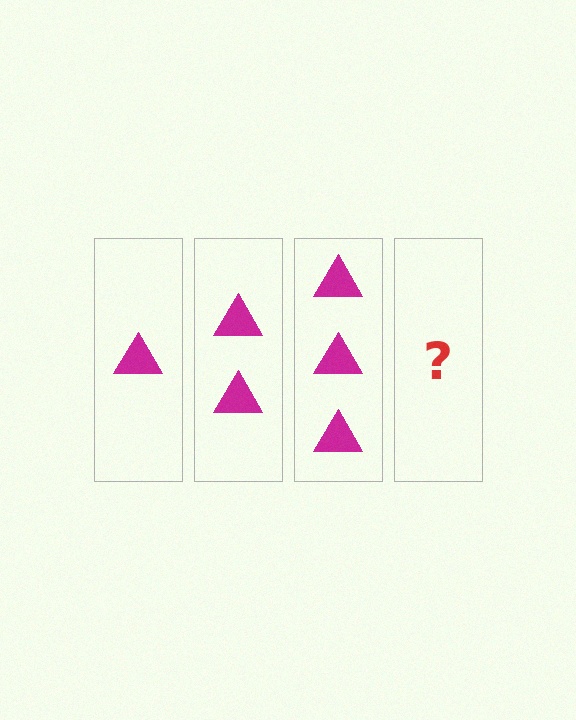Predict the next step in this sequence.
The next step is 4 triangles.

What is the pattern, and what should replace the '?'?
The pattern is that each step adds one more triangle. The '?' should be 4 triangles.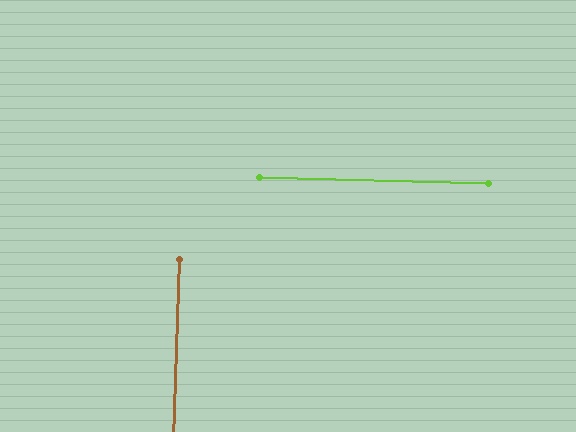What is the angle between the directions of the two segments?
Approximately 89 degrees.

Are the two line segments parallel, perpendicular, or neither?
Perpendicular — they meet at approximately 89°.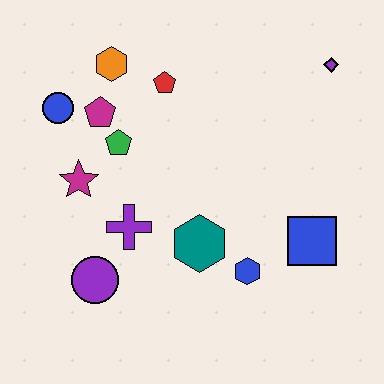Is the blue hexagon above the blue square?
No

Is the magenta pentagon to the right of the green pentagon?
No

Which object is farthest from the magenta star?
The purple diamond is farthest from the magenta star.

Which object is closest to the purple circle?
The purple cross is closest to the purple circle.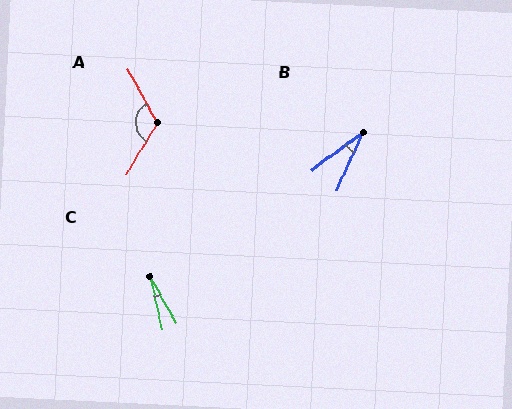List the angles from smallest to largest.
C (17°), B (30°), A (120°).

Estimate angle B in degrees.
Approximately 30 degrees.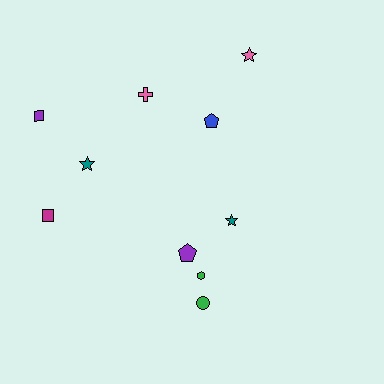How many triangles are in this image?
There are no triangles.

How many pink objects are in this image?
There are 2 pink objects.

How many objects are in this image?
There are 10 objects.